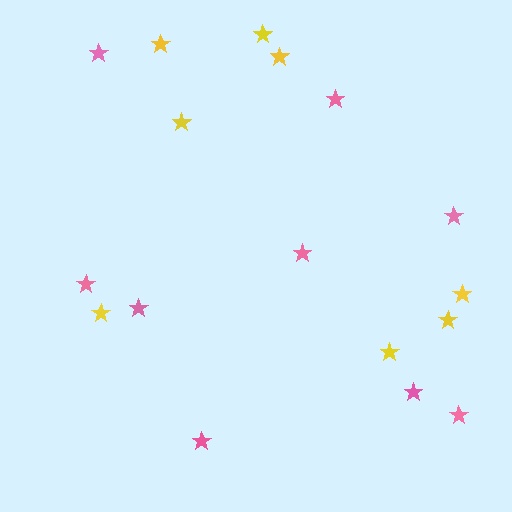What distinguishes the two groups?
There are 2 groups: one group of yellow stars (8) and one group of pink stars (9).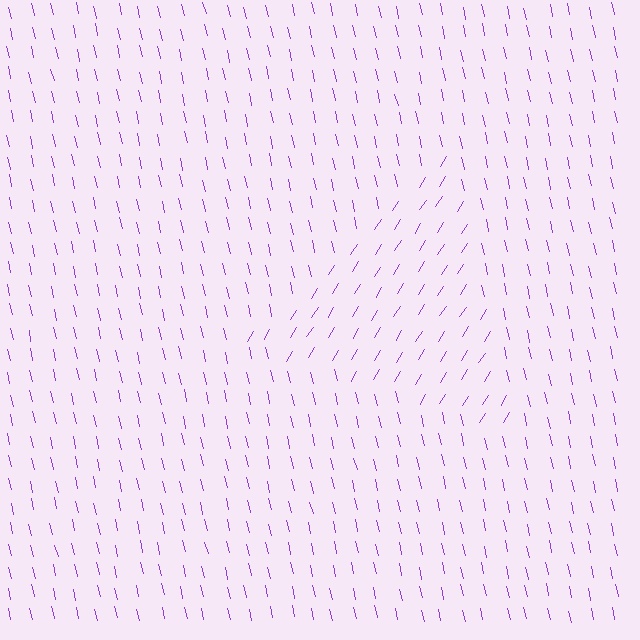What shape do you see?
I see a triangle.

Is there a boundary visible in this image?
Yes, there is a texture boundary formed by a change in line orientation.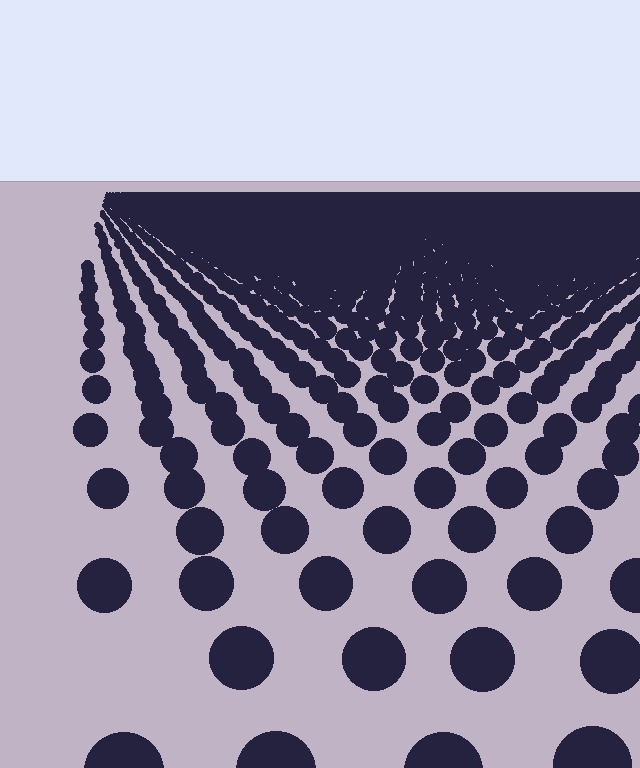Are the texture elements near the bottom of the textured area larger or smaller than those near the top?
Larger. Near the bottom, elements are closer to the viewer and appear at a bigger on-screen size.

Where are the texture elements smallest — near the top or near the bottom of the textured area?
Near the top.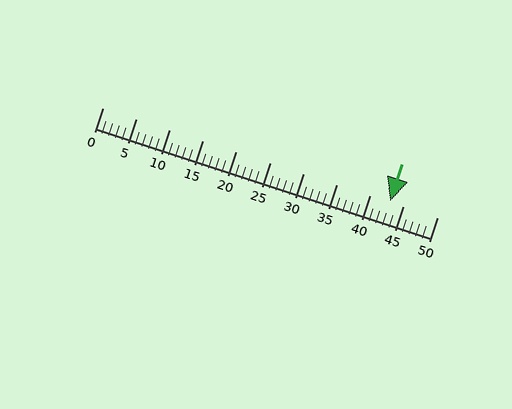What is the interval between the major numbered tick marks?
The major tick marks are spaced 5 units apart.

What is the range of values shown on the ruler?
The ruler shows values from 0 to 50.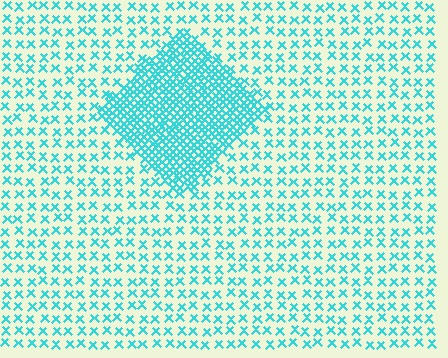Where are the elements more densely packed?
The elements are more densely packed inside the diamond boundary.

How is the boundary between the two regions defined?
The boundary is defined by a change in element density (approximately 3.1x ratio). All elements are the same color, size, and shape.